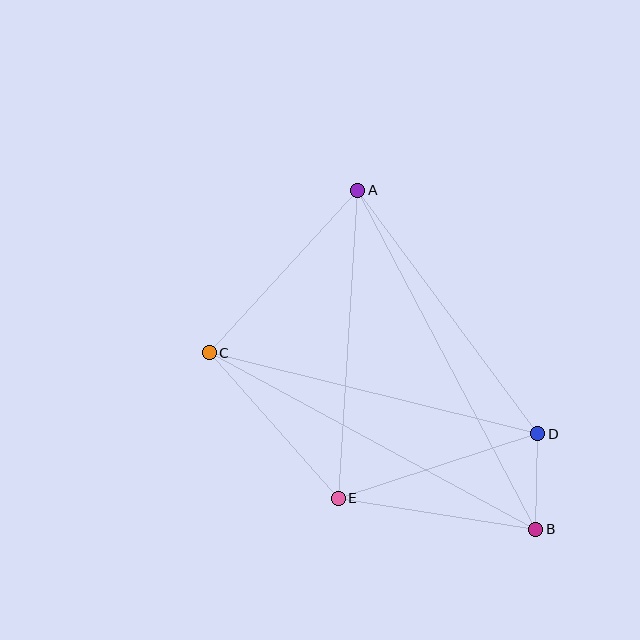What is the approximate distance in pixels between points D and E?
The distance between D and E is approximately 209 pixels.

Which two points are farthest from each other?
Points A and B are farthest from each other.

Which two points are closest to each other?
Points B and D are closest to each other.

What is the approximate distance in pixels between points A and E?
The distance between A and E is approximately 309 pixels.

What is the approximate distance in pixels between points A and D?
The distance between A and D is approximately 303 pixels.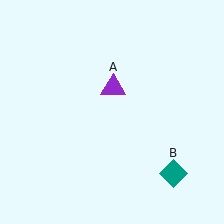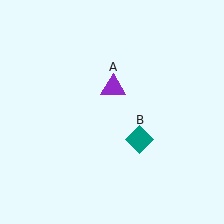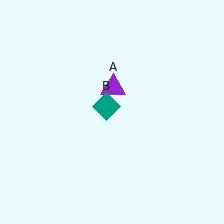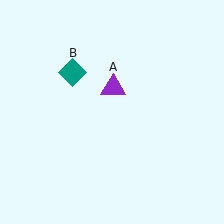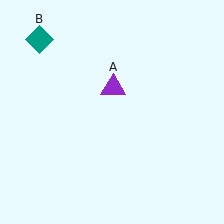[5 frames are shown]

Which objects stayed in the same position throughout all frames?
Purple triangle (object A) remained stationary.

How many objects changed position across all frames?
1 object changed position: teal diamond (object B).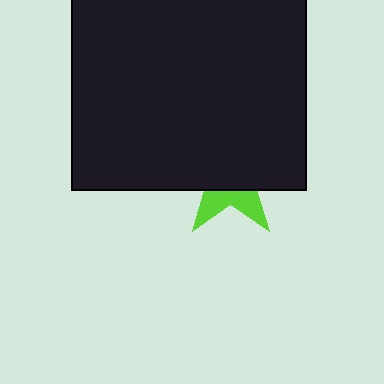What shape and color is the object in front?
The object in front is a black rectangle.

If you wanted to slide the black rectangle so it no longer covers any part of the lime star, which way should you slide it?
Slide it up — that is the most direct way to separate the two shapes.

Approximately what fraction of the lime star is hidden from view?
Roughly 69% of the lime star is hidden behind the black rectangle.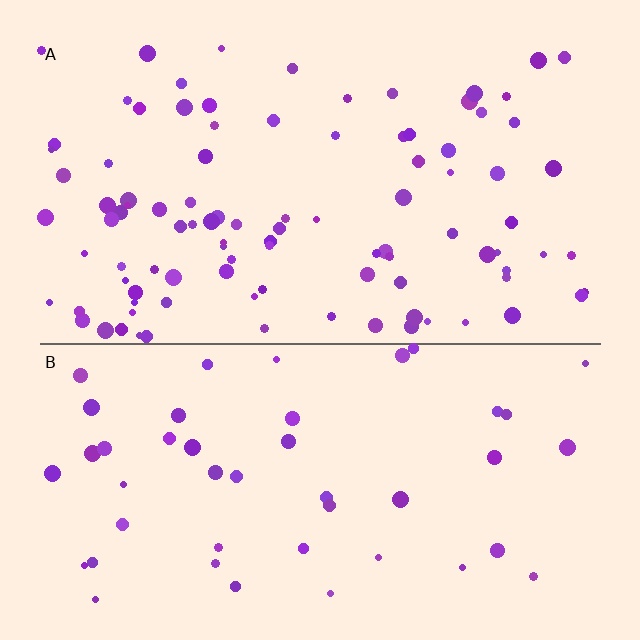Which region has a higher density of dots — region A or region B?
A (the top).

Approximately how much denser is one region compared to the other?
Approximately 2.2× — region A over region B.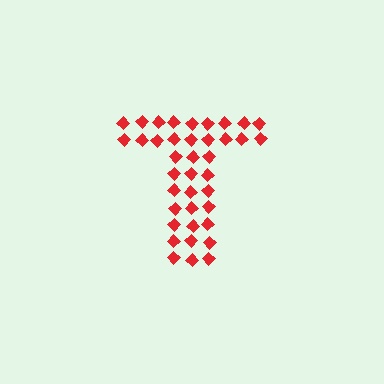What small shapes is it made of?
It is made of small diamonds.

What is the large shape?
The large shape is the letter T.